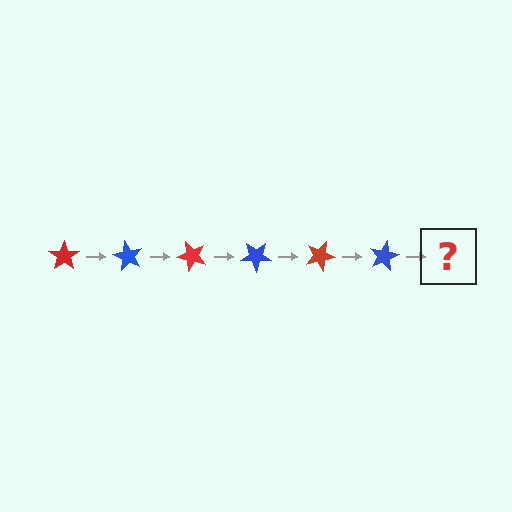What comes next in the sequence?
The next element should be a red star, rotated 360 degrees from the start.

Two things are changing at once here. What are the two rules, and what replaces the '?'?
The two rules are that it rotates 60 degrees each step and the color cycles through red and blue. The '?' should be a red star, rotated 360 degrees from the start.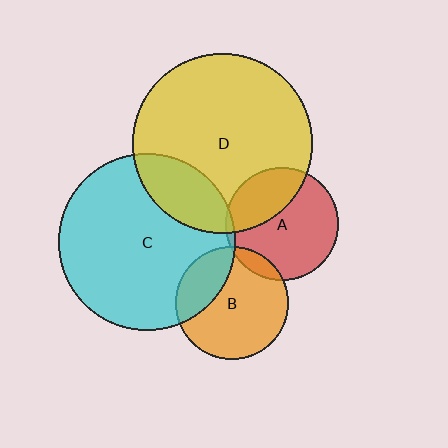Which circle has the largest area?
Circle D (yellow).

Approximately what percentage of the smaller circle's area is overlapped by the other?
Approximately 10%.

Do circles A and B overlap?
Yes.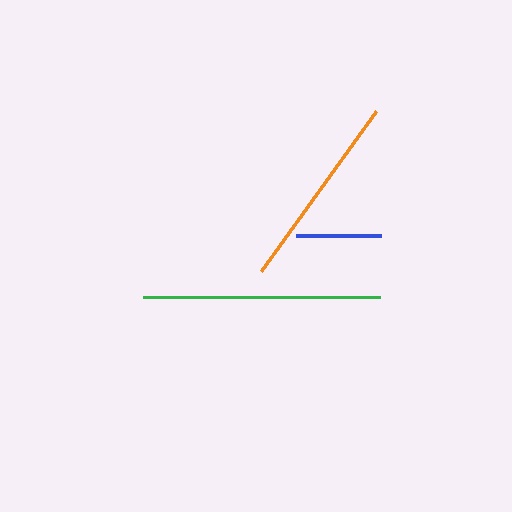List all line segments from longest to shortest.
From longest to shortest: green, orange, blue.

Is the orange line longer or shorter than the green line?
The green line is longer than the orange line.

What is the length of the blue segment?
The blue segment is approximately 86 pixels long.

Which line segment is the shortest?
The blue line is the shortest at approximately 86 pixels.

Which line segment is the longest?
The green line is the longest at approximately 237 pixels.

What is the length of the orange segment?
The orange segment is approximately 197 pixels long.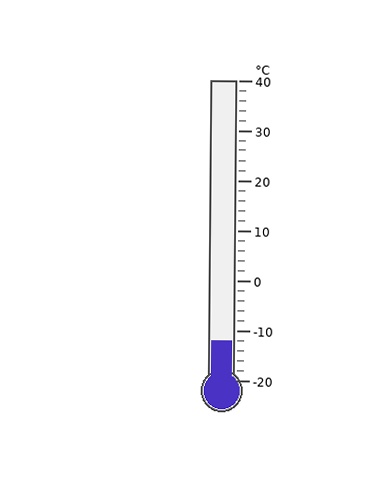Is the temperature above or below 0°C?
The temperature is below 0°C.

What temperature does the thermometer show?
The thermometer shows approximately -12°C.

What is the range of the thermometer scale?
The thermometer scale ranges from -20°C to 40°C.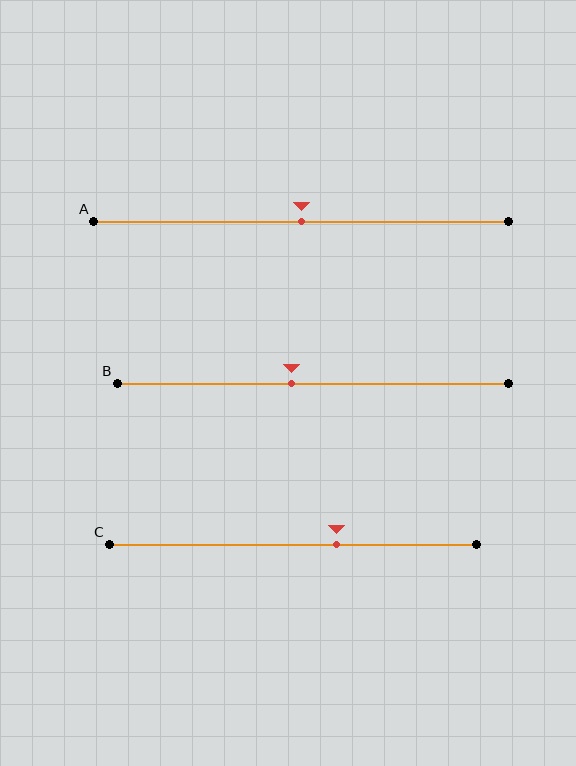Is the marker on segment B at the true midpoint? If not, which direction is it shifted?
No, the marker on segment B is shifted to the left by about 5% of the segment length.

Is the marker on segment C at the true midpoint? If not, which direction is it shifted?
No, the marker on segment C is shifted to the right by about 12% of the segment length.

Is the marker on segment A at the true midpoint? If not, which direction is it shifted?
Yes, the marker on segment A is at the true midpoint.